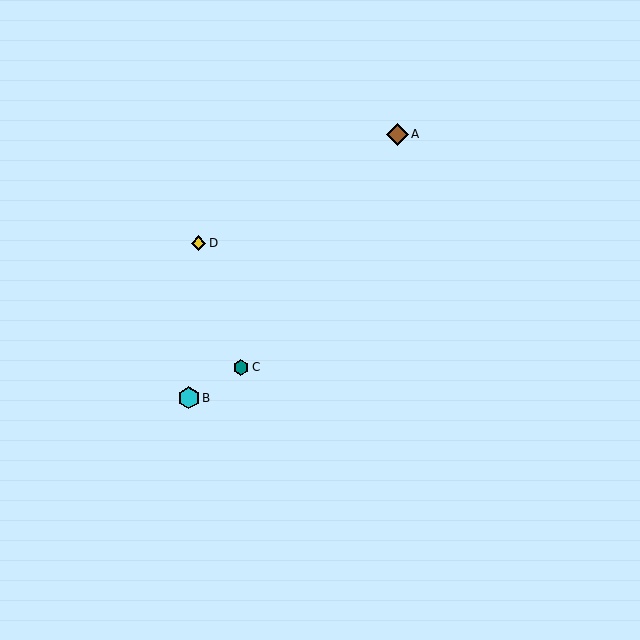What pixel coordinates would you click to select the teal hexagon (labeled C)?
Click at (241, 367) to select the teal hexagon C.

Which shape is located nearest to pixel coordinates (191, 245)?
The yellow diamond (labeled D) at (199, 243) is nearest to that location.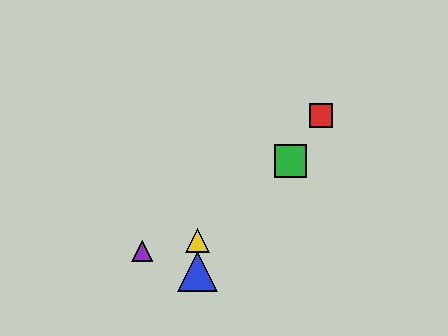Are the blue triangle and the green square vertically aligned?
No, the blue triangle is at x≈197 and the green square is at x≈290.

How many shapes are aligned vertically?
2 shapes (the blue triangle, the yellow triangle) are aligned vertically.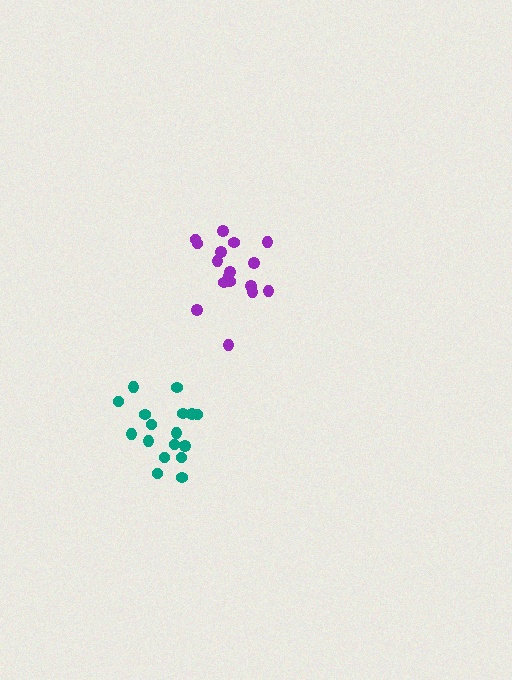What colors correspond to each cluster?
The clusters are colored: purple, teal.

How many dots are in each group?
Group 1: 17 dots, Group 2: 17 dots (34 total).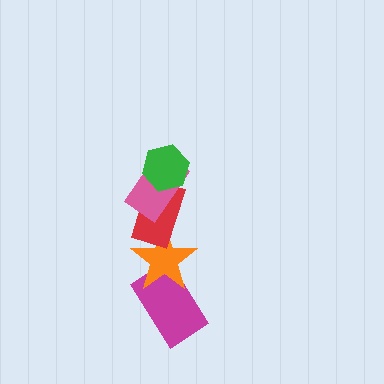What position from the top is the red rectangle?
The red rectangle is 3rd from the top.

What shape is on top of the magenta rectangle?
The orange star is on top of the magenta rectangle.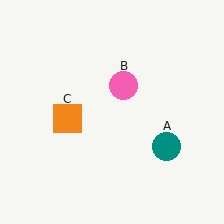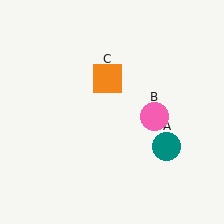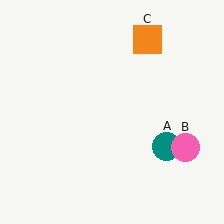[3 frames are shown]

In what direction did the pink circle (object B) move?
The pink circle (object B) moved down and to the right.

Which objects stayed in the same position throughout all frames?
Teal circle (object A) remained stationary.